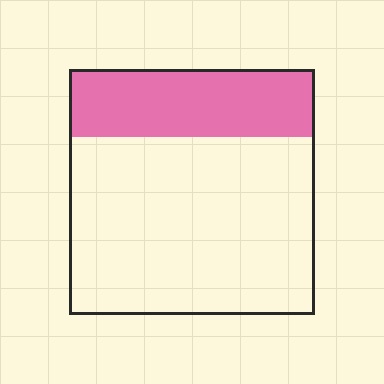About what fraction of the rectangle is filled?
About one quarter (1/4).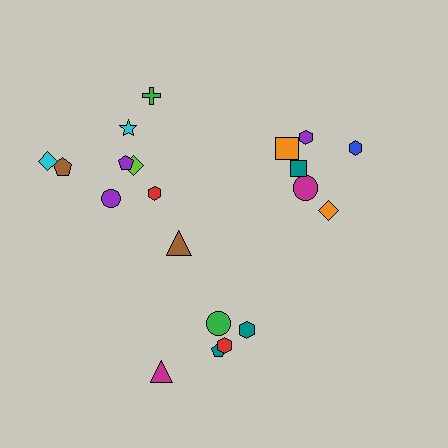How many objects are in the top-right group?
There are 6 objects.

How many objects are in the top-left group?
There are 8 objects.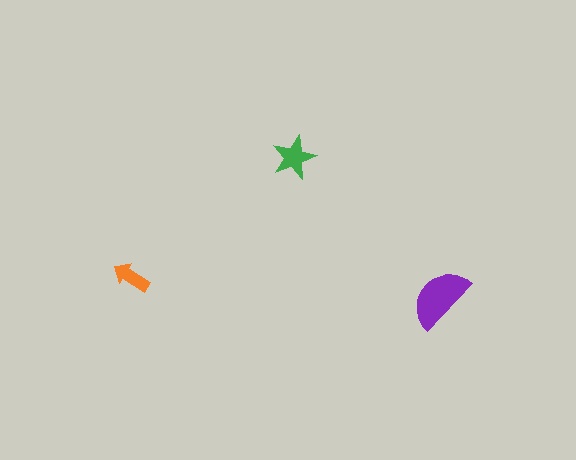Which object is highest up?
The green star is topmost.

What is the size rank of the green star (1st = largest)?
2nd.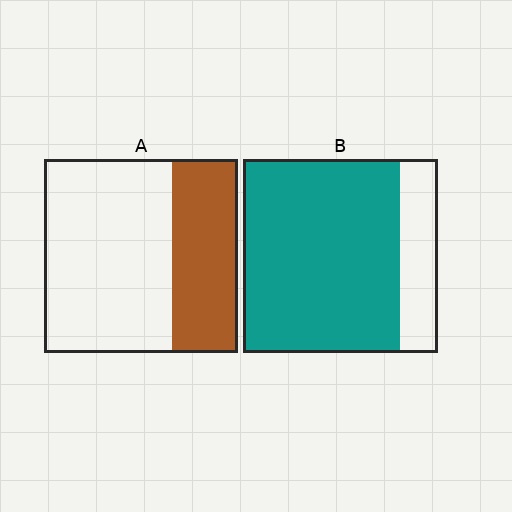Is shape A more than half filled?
No.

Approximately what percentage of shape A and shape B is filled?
A is approximately 35% and B is approximately 80%.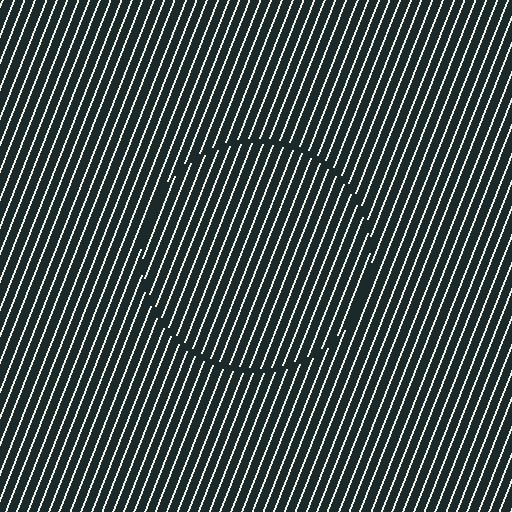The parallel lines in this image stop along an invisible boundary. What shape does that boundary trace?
An illusory circle. The interior of the shape contains the same grating, shifted by half a period — the contour is defined by the phase discontinuity where line-ends from the inner and outer gratings abut.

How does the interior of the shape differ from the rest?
The interior of the shape contains the same grating, shifted by half a period — the contour is defined by the phase discontinuity where line-ends from the inner and outer gratings abut.